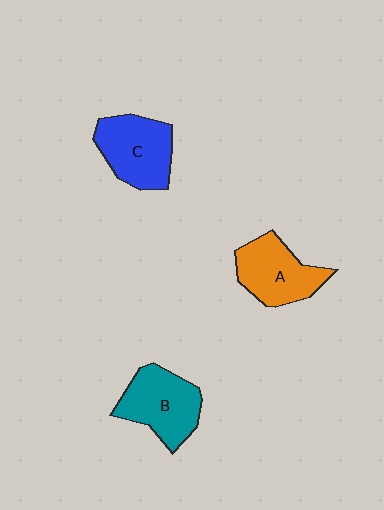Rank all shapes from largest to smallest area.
From largest to smallest: B (teal), C (blue), A (orange).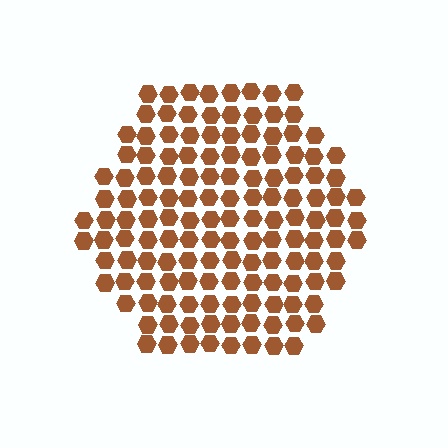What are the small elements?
The small elements are hexagons.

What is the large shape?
The large shape is a hexagon.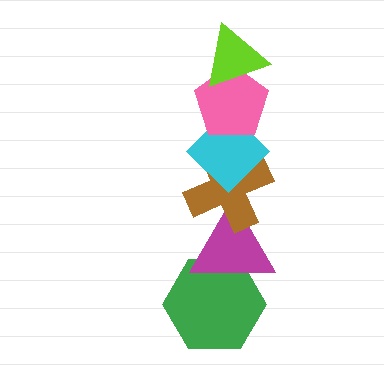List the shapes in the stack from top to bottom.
From top to bottom: the lime triangle, the pink pentagon, the cyan diamond, the brown cross, the magenta triangle, the green hexagon.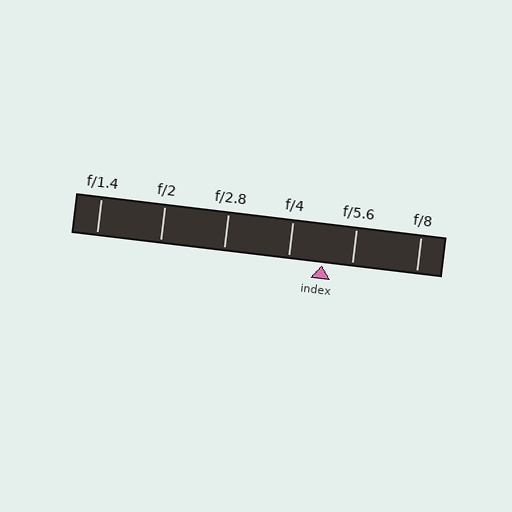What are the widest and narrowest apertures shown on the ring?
The widest aperture shown is f/1.4 and the narrowest is f/8.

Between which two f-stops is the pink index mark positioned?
The index mark is between f/4 and f/5.6.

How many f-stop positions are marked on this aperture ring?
There are 6 f-stop positions marked.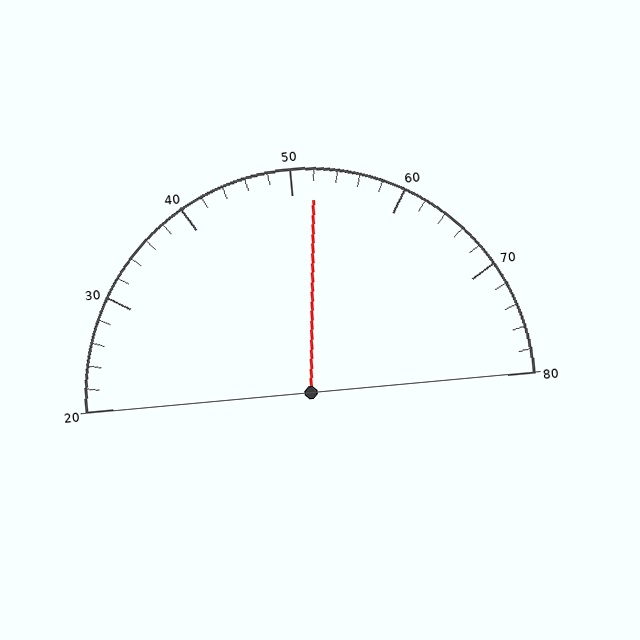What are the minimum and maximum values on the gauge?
The gauge ranges from 20 to 80.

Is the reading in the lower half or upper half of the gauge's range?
The reading is in the upper half of the range (20 to 80).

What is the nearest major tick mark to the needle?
The nearest major tick mark is 50.